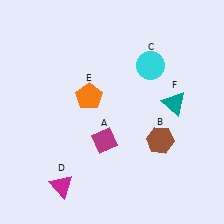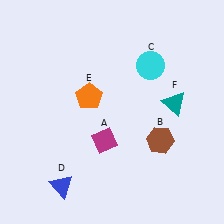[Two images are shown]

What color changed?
The triangle (D) changed from magenta in Image 1 to blue in Image 2.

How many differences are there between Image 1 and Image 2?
There is 1 difference between the two images.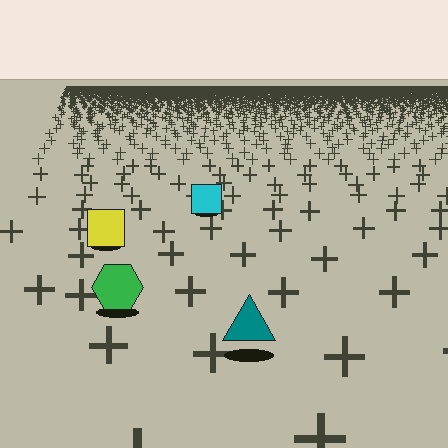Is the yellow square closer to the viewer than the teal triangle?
No. The teal triangle is closer — you can tell from the texture gradient: the ground texture is coarser near it.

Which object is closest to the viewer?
The teal triangle is closest. The texture marks near it are larger and more spread out.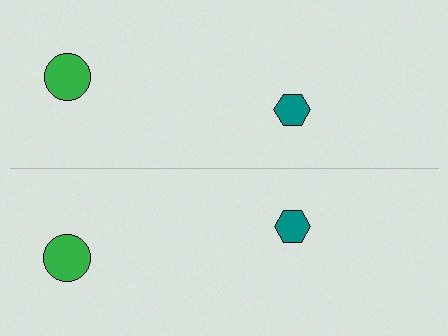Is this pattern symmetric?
Yes, this pattern has bilateral (reflection) symmetry.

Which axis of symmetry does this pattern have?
The pattern has a horizontal axis of symmetry running through the center of the image.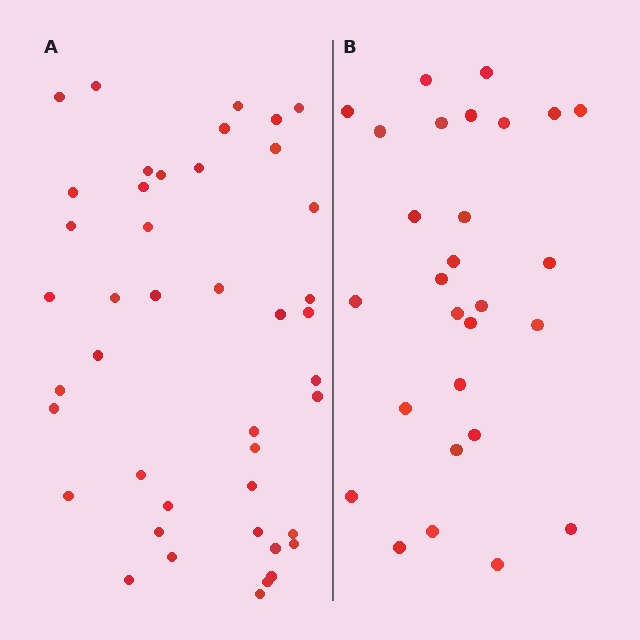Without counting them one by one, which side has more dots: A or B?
Region A (the left region) has more dots.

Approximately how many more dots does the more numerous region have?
Region A has approximately 15 more dots than region B.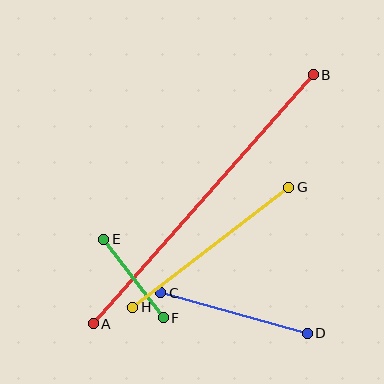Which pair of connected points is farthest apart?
Points A and B are farthest apart.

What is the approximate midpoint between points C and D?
The midpoint is at approximately (234, 313) pixels.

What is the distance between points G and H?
The distance is approximately 197 pixels.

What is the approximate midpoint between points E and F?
The midpoint is at approximately (133, 279) pixels.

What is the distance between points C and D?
The distance is approximately 152 pixels.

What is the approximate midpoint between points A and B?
The midpoint is at approximately (203, 199) pixels.